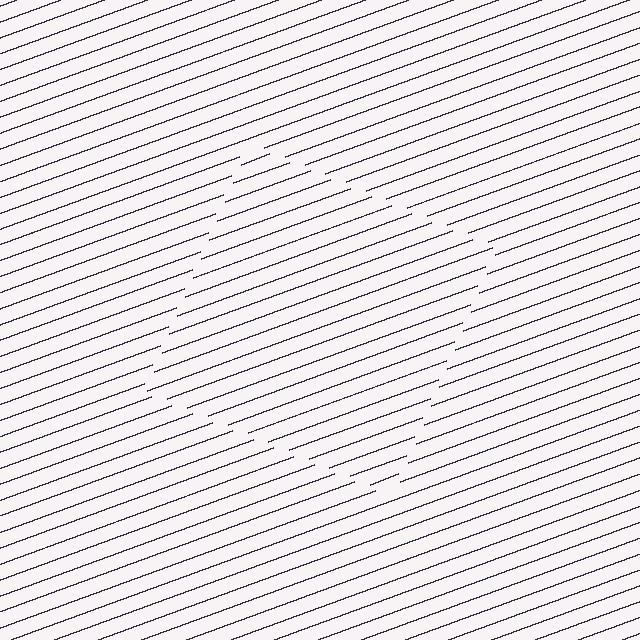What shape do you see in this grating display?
An illusory square. The interior of the shape contains the same grating, shifted by half a period — the contour is defined by the phase discontinuity where line-ends from the inner and outer gratings abut.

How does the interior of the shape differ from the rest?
The interior of the shape contains the same grating, shifted by half a period — the contour is defined by the phase discontinuity where line-ends from the inner and outer gratings abut.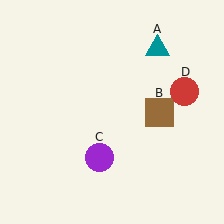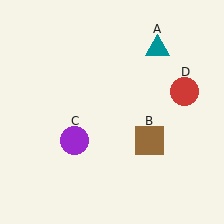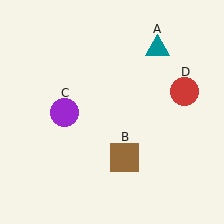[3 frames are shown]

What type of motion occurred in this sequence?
The brown square (object B), purple circle (object C) rotated clockwise around the center of the scene.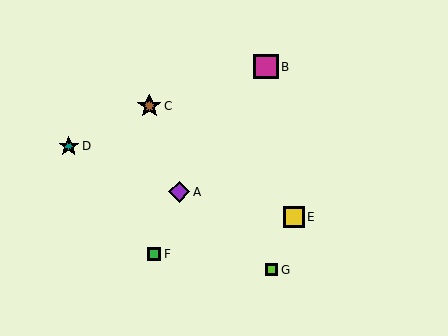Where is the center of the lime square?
The center of the lime square is at (271, 270).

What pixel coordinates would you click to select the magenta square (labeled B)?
Click at (266, 67) to select the magenta square B.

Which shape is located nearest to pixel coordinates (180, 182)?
The purple diamond (labeled A) at (179, 192) is nearest to that location.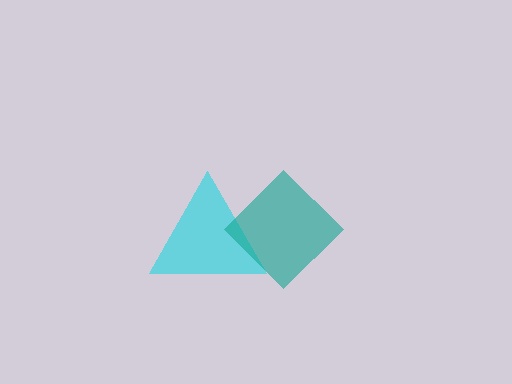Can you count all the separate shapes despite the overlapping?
Yes, there are 2 separate shapes.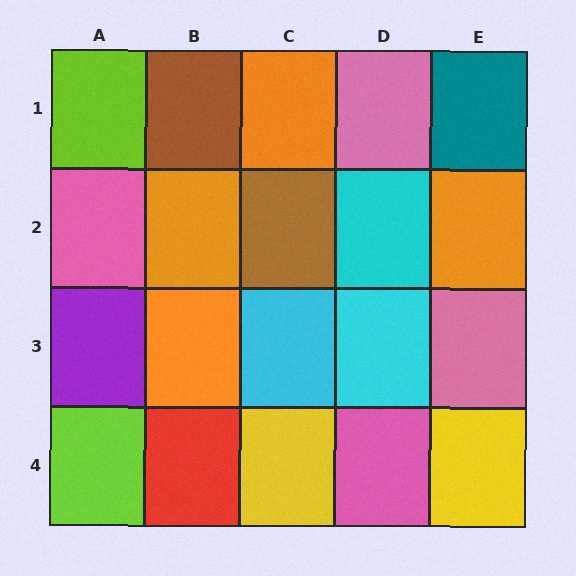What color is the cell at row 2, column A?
Pink.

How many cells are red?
1 cell is red.